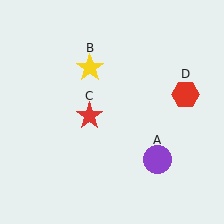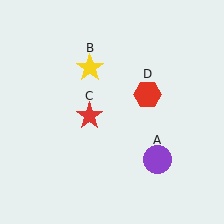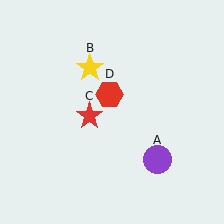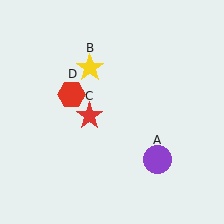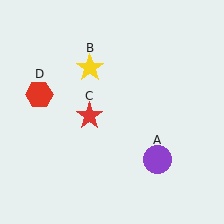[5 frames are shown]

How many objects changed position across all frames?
1 object changed position: red hexagon (object D).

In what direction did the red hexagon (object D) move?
The red hexagon (object D) moved left.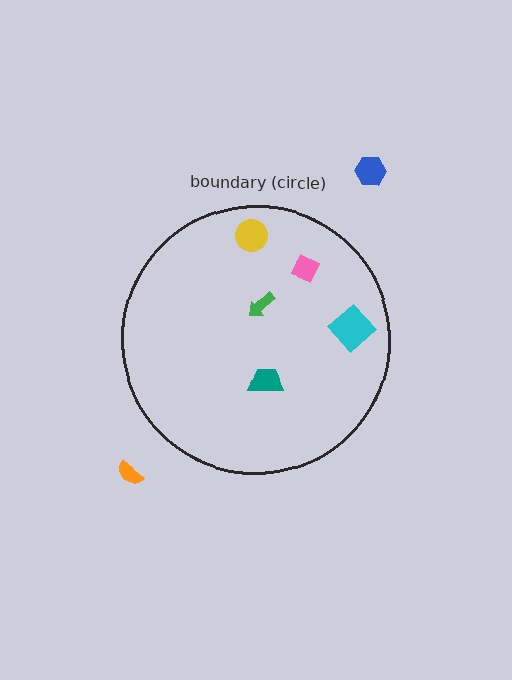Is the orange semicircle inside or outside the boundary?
Outside.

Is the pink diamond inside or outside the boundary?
Inside.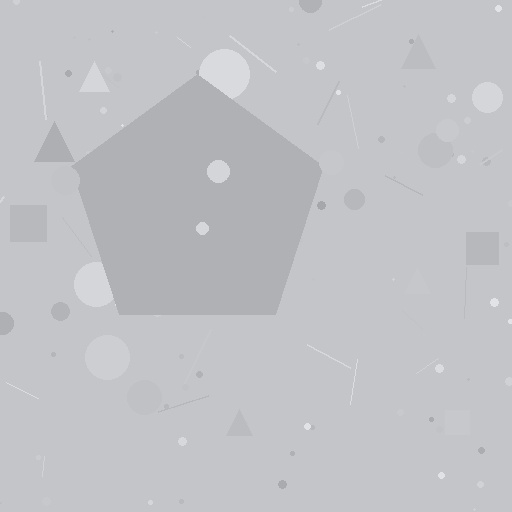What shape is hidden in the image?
A pentagon is hidden in the image.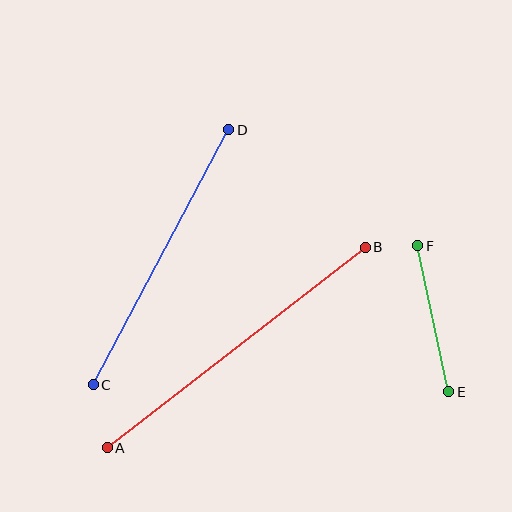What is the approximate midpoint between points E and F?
The midpoint is at approximately (433, 319) pixels.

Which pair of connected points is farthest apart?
Points A and B are farthest apart.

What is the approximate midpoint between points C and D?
The midpoint is at approximately (161, 257) pixels.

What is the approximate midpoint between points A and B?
The midpoint is at approximately (236, 347) pixels.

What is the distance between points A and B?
The distance is approximately 326 pixels.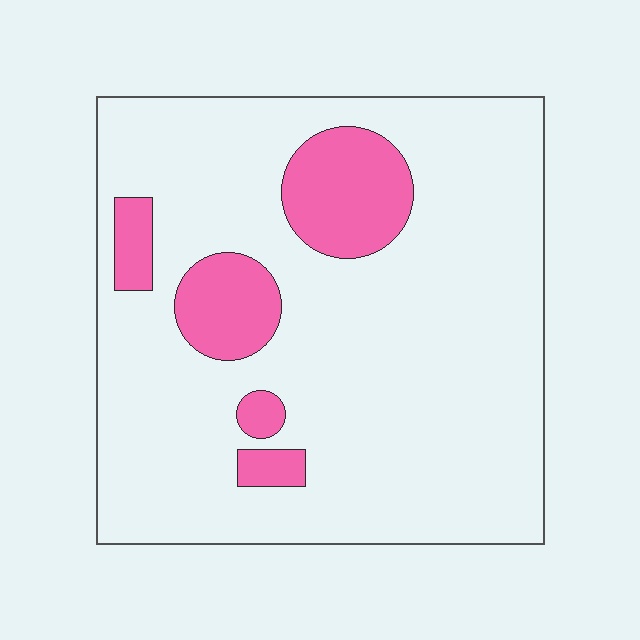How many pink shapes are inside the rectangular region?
5.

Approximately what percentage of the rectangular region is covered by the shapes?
Approximately 15%.